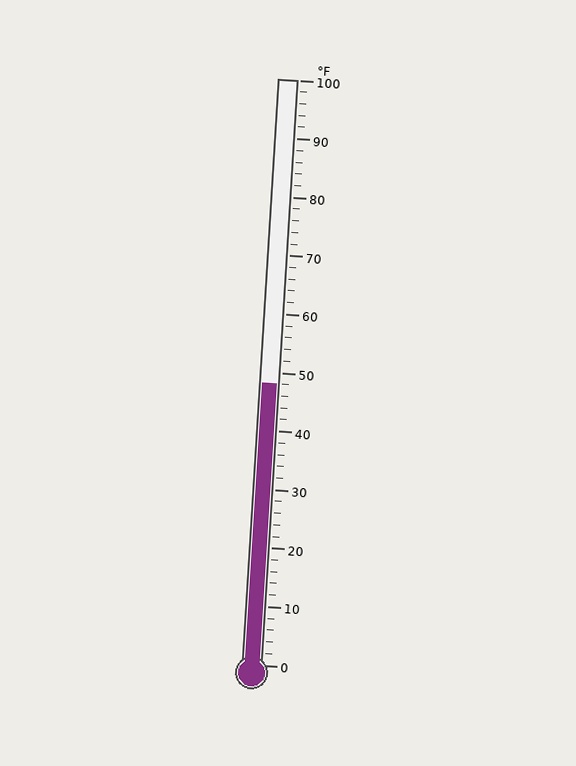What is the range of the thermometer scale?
The thermometer scale ranges from 0°F to 100°F.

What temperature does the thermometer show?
The thermometer shows approximately 48°F.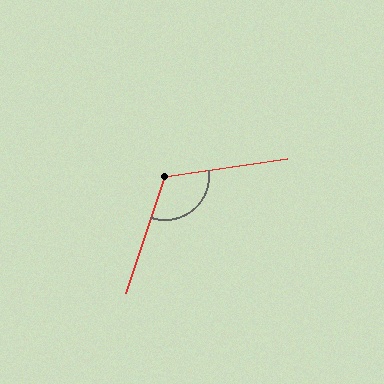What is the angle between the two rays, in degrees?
Approximately 117 degrees.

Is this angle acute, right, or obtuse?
It is obtuse.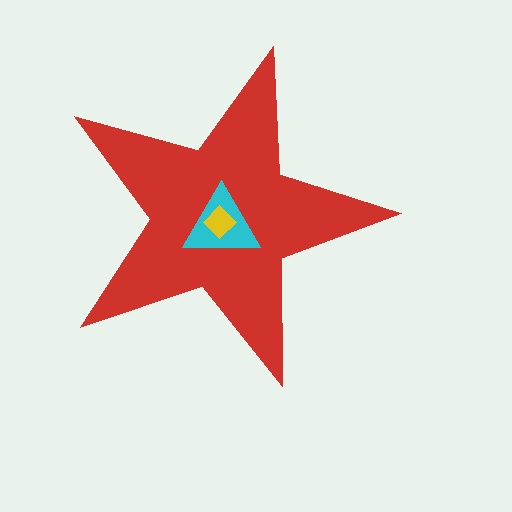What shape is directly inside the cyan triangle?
The yellow diamond.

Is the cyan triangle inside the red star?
Yes.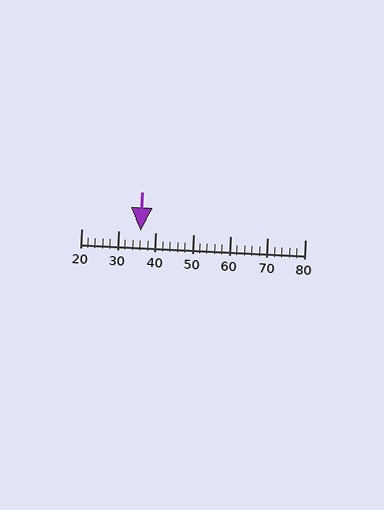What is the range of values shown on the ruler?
The ruler shows values from 20 to 80.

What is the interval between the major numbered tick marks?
The major tick marks are spaced 10 units apart.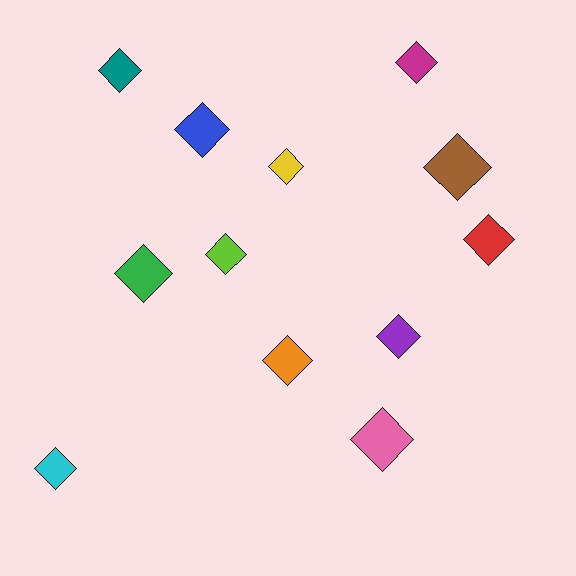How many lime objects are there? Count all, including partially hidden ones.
There is 1 lime object.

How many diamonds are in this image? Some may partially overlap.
There are 12 diamonds.